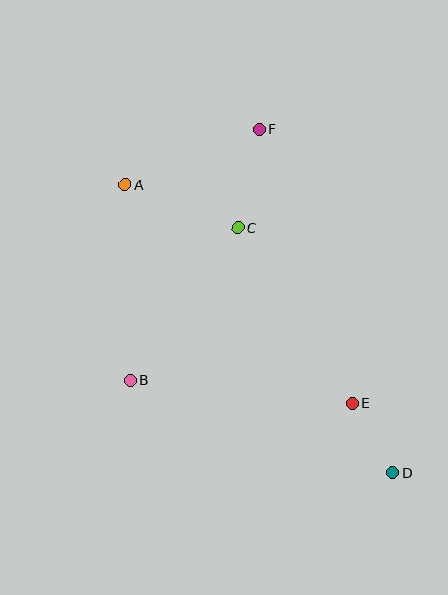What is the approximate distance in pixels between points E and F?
The distance between E and F is approximately 290 pixels.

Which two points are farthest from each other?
Points A and D are farthest from each other.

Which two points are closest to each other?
Points D and E are closest to each other.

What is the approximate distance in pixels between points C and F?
The distance between C and F is approximately 101 pixels.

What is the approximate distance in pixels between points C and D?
The distance between C and D is approximately 290 pixels.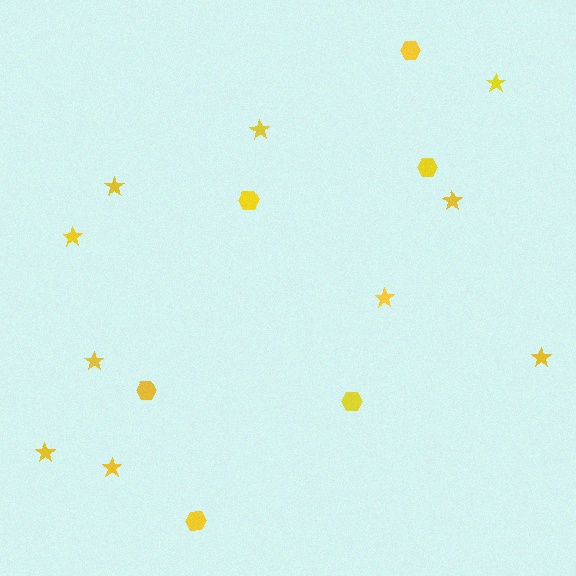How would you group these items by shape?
There are 2 groups: one group of hexagons (6) and one group of stars (10).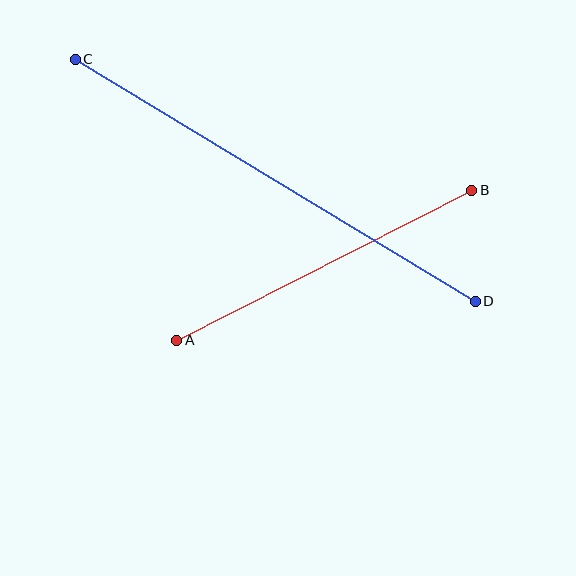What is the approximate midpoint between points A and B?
The midpoint is at approximately (324, 265) pixels.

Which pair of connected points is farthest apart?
Points C and D are farthest apart.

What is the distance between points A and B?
The distance is approximately 331 pixels.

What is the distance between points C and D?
The distance is approximately 468 pixels.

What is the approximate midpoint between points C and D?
The midpoint is at approximately (275, 180) pixels.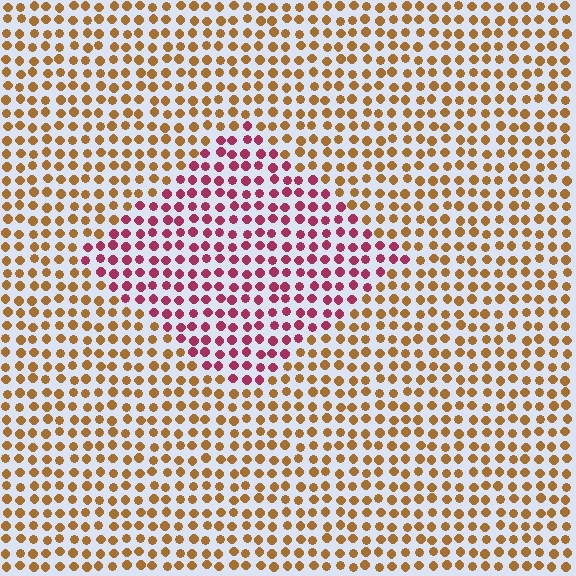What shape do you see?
I see a diamond.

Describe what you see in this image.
The image is filled with small brown elements in a uniform arrangement. A diamond-shaped region is visible where the elements are tinted to a slightly different hue, forming a subtle color boundary.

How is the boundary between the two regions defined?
The boundary is defined purely by a slight shift in hue (about 55 degrees). Spacing, size, and orientation are identical on both sides.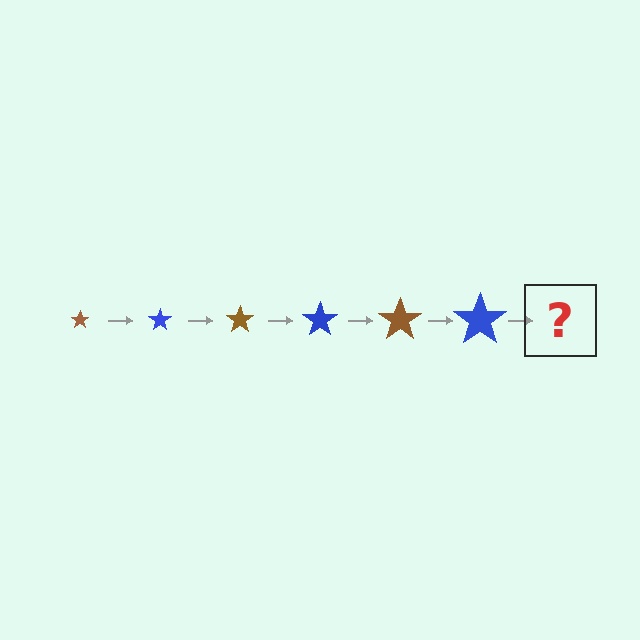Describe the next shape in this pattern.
It should be a brown star, larger than the previous one.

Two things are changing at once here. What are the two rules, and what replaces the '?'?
The two rules are that the star grows larger each step and the color cycles through brown and blue. The '?' should be a brown star, larger than the previous one.